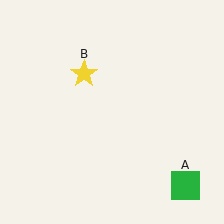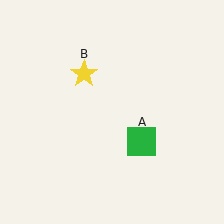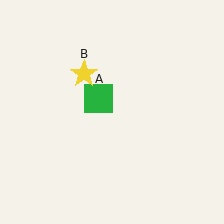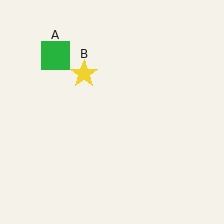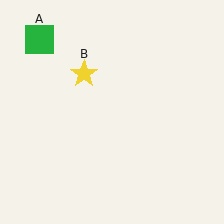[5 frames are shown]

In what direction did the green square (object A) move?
The green square (object A) moved up and to the left.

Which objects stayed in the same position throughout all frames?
Yellow star (object B) remained stationary.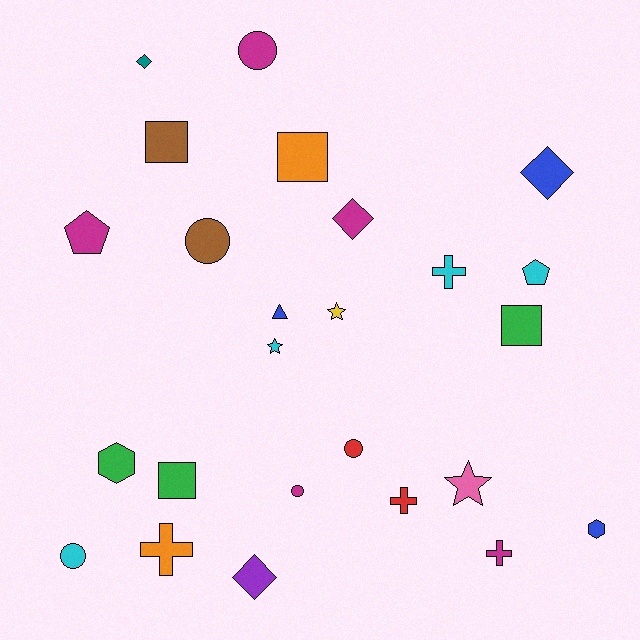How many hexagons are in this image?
There are 2 hexagons.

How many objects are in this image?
There are 25 objects.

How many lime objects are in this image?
There are no lime objects.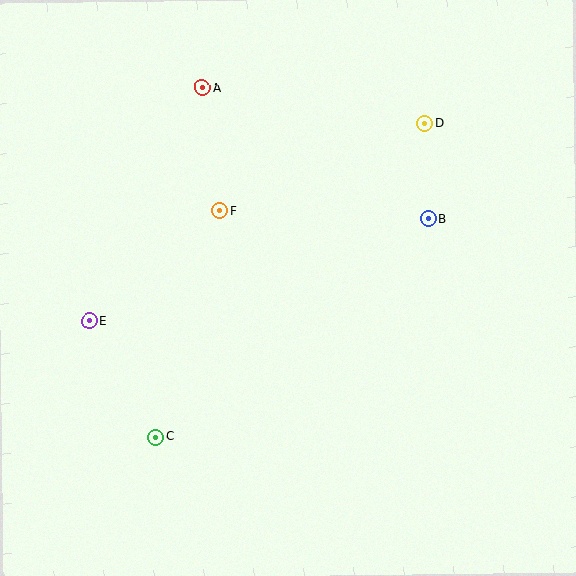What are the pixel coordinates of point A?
Point A is at (202, 88).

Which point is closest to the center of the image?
Point F at (220, 210) is closest to the center.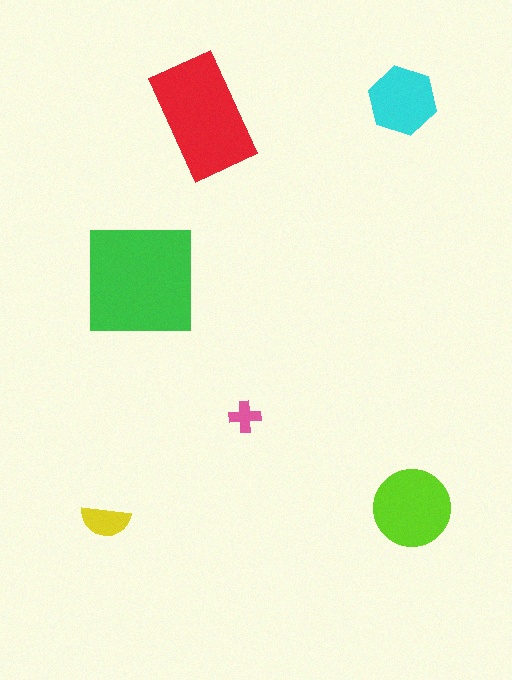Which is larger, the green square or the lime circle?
The green square.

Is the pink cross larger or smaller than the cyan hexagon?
Smaller.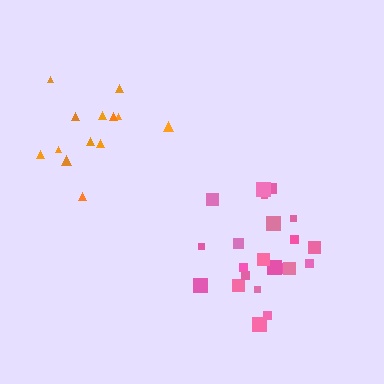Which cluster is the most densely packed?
Pink.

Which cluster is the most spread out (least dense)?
Orange.